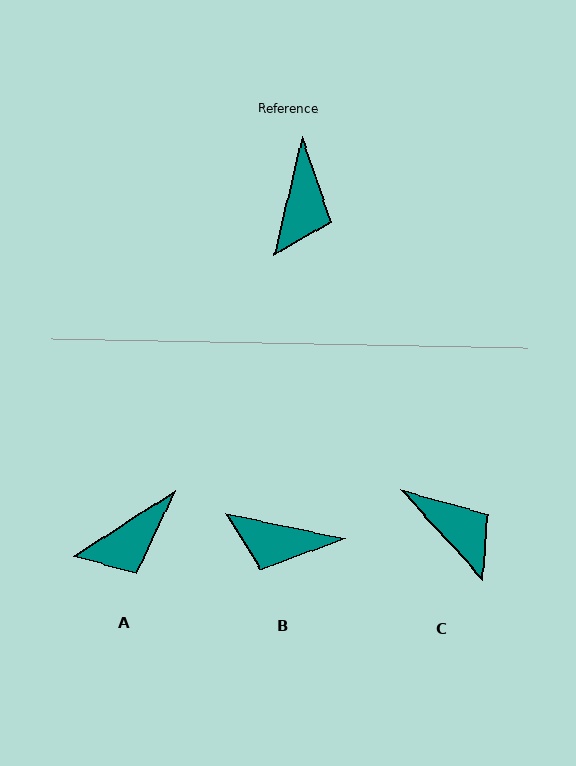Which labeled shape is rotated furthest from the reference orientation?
B, about 89 degrees away.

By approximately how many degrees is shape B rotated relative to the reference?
Approximately 89 degrees clockwise.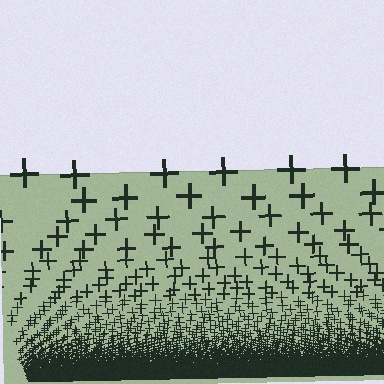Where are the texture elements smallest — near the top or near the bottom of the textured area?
Near the bottom.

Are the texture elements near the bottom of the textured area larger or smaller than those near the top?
Smaller. The gradient is inverted — elements near the bottom are smaller and denser.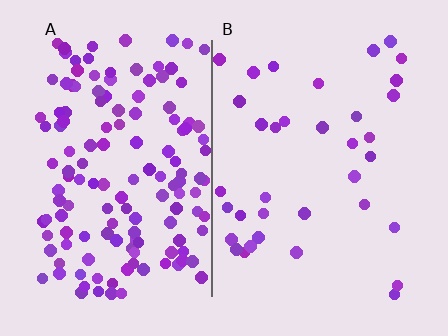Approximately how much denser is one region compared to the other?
Approximately 3.9× — region A over region B.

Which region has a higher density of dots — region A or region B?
A (the left).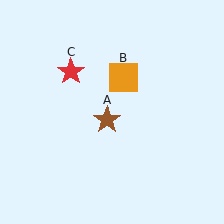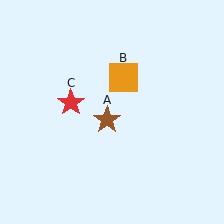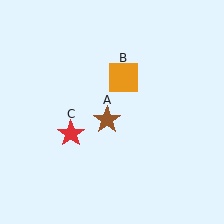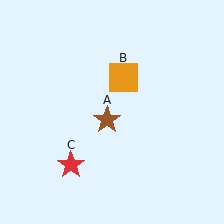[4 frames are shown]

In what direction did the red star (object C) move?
The red star (object C) moved down.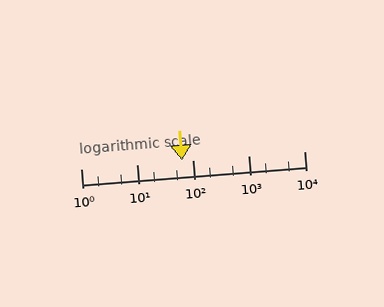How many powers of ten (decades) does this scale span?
The scale spans 4 decades, from 1 to 10000.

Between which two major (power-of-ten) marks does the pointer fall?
The pointer is between 10 and 100.